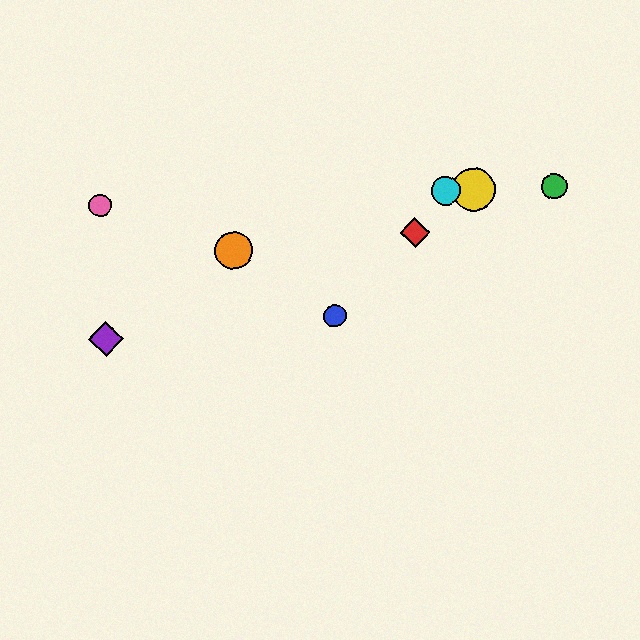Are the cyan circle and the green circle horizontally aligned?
Yes, both are at y≈191.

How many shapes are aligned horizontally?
4 shapes (the green circle, the yellow circle, the cyan circle, the pink circle) are aligned horizontally.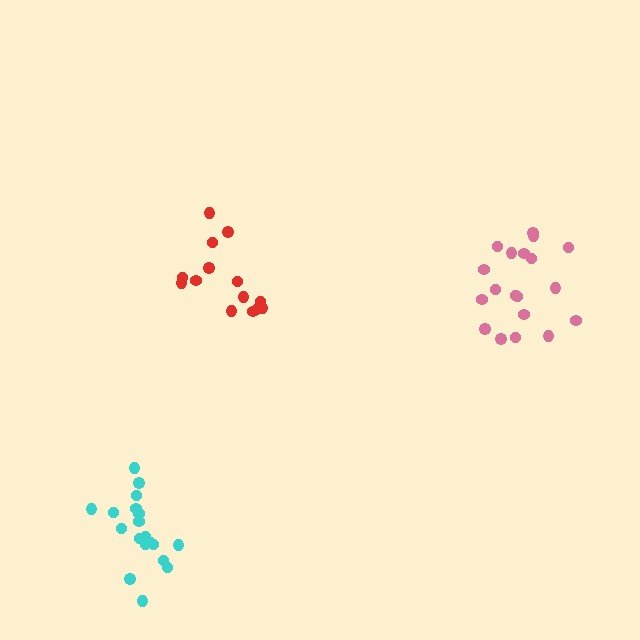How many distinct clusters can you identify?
There are 3 distinct clusters.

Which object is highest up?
The red cluster is topmost.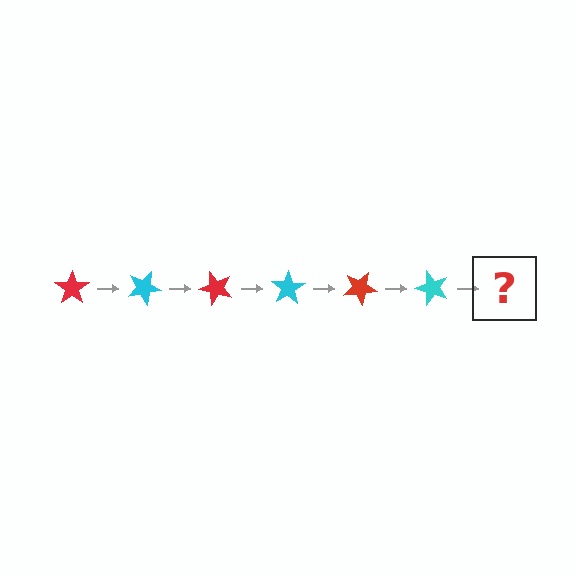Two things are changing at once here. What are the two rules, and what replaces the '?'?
The two rules are that it rotates 25 degrees each step and the color cycles through red and cyan. The '?' should be a red star, rotated 150 degrees from the start.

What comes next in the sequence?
The next element should be a red star, rotated 150 degrees from the start.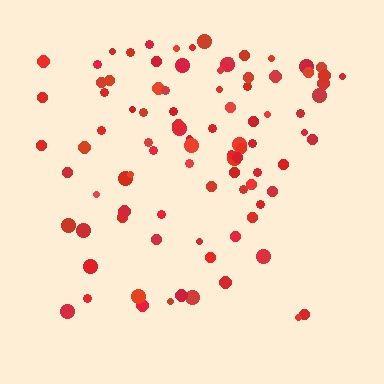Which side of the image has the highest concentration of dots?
The top.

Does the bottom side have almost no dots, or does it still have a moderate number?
Still a moderate number, just noticeably fewer than the top.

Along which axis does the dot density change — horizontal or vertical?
Vertical.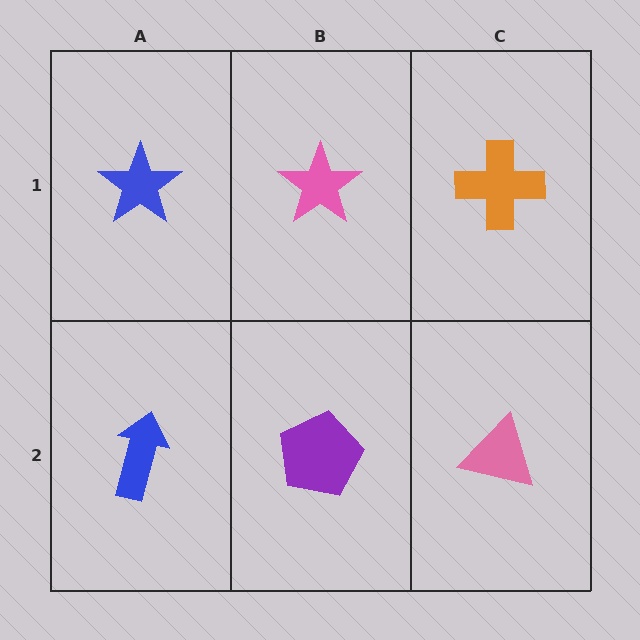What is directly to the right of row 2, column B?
A pink triangle.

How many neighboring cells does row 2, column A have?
2.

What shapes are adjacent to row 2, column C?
An orange cross (row 1, column C), a purple pentagon (row 2, column B).